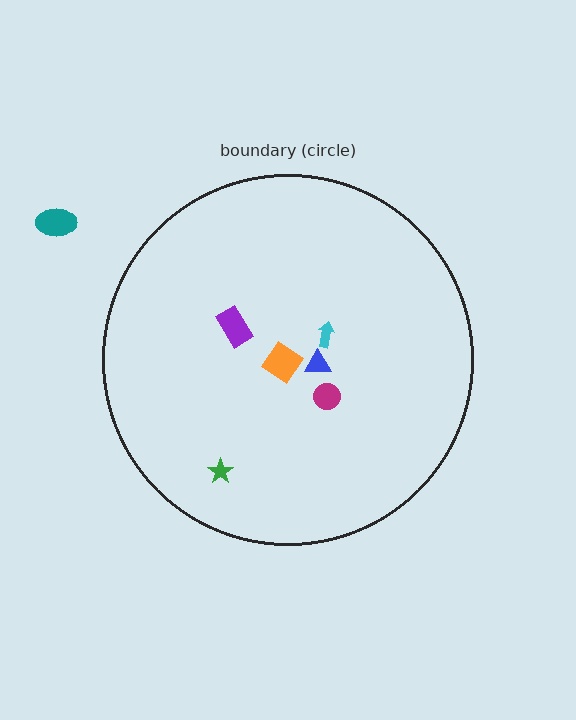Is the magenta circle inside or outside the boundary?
Inside.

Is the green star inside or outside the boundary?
Inside.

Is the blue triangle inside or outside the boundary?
Inside.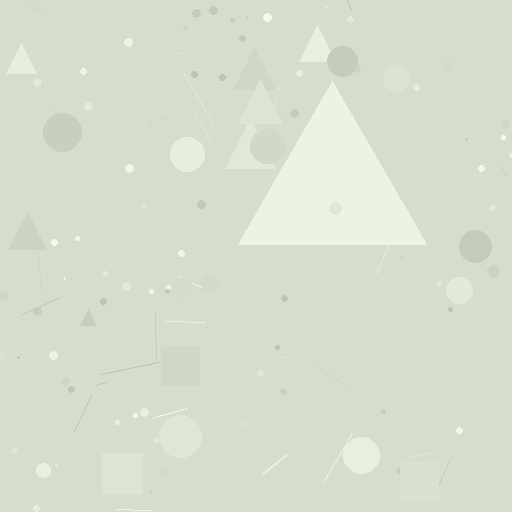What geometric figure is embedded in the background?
A triangle is embedded in the background.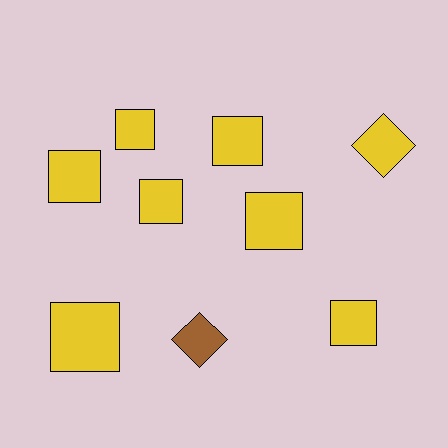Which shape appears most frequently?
Square, with 7 objects.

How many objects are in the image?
There are 9 objects.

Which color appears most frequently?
Yellow, with 8 objects.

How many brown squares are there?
There are no brown squares.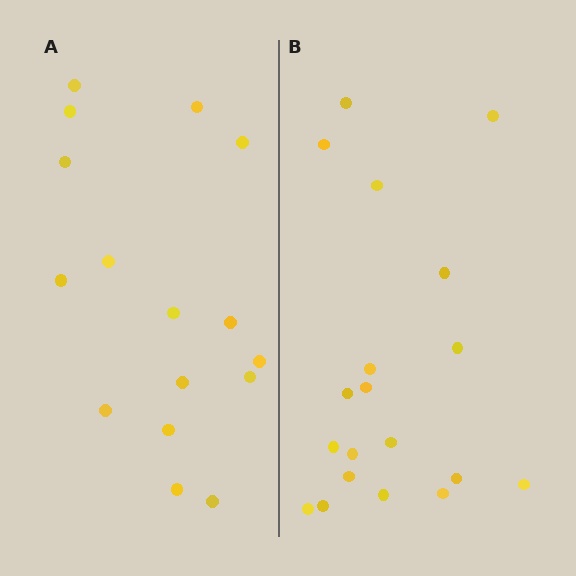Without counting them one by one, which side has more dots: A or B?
Region B (the right region) has more dots.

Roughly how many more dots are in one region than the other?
Region B has just a few more — roughly 2 or 3 more dots than region A.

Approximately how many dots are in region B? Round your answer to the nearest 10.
About 20 dots. (The exact count is 19, which rounds to 20.)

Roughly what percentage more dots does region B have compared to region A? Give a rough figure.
About 20% more.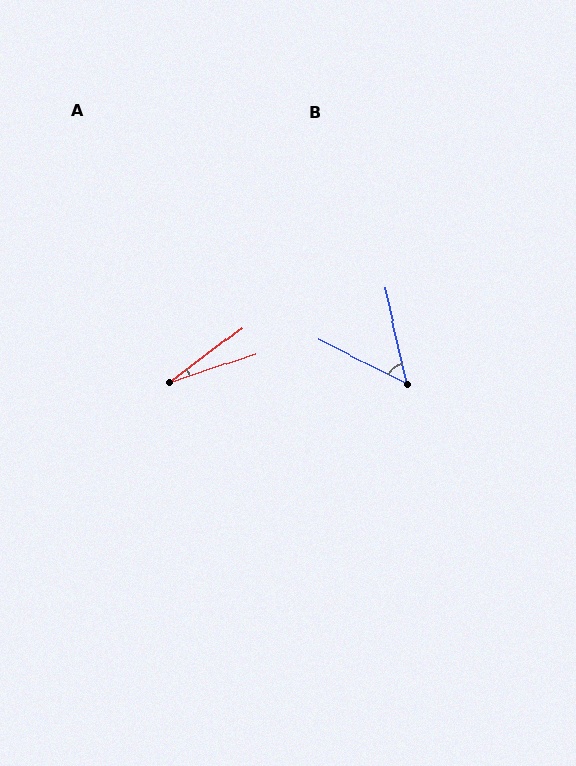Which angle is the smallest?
A, at approximately 18 degrees.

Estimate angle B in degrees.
Approximately 51 degrees.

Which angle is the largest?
B, at approximately 51 degrees.